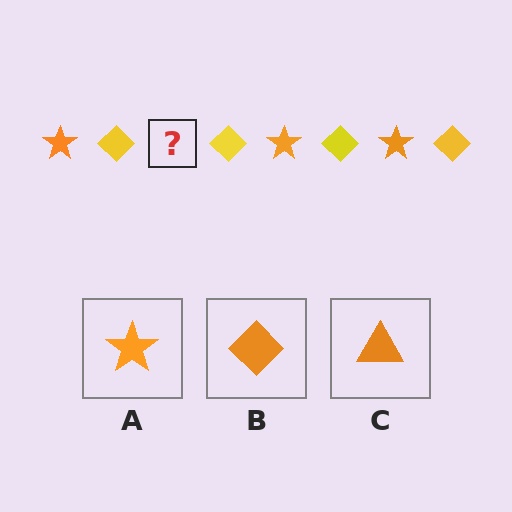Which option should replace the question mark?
Option A.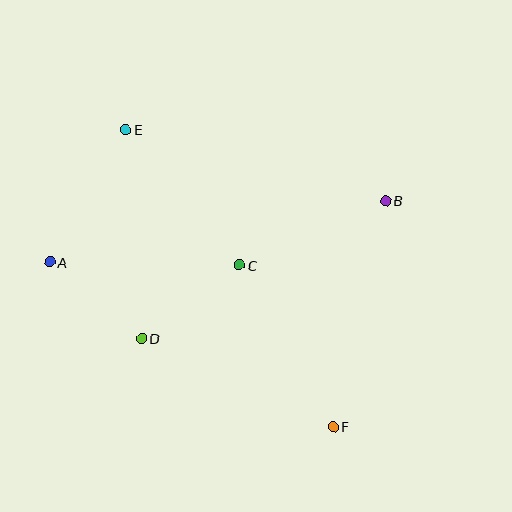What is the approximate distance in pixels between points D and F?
The distance between D and F is approximately 211 pixels.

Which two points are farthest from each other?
Points E and F are farthest from each other.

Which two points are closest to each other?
Points A and D are closest to each other.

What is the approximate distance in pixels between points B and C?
The distance between B and C is approximately 160 pixels.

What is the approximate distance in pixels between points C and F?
The distance between C and F is approximately 186 pixels.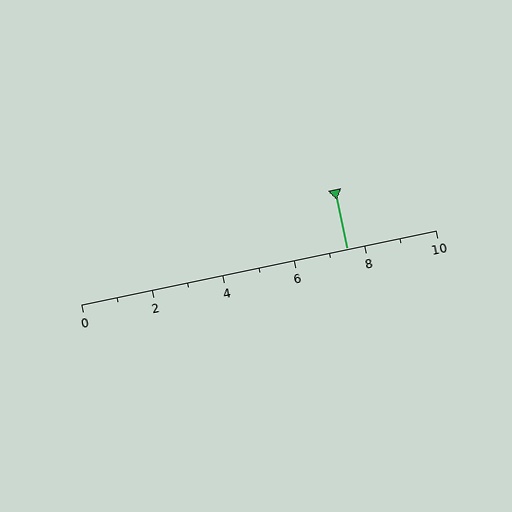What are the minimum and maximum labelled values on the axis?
The axis runs from 0 to 10.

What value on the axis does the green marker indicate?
The marker indicates approximately 7.5.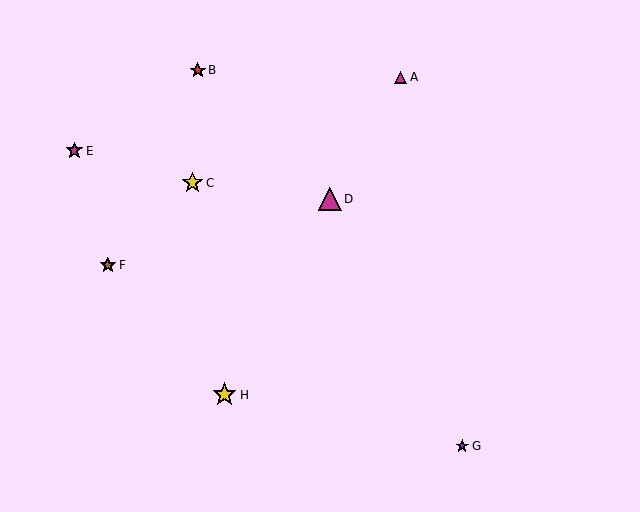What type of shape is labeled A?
Shape A is a magenta triangle.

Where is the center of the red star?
The center of the red star is at (198, 70).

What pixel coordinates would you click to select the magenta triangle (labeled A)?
Click at (401, 77) to select the magenta triangle A.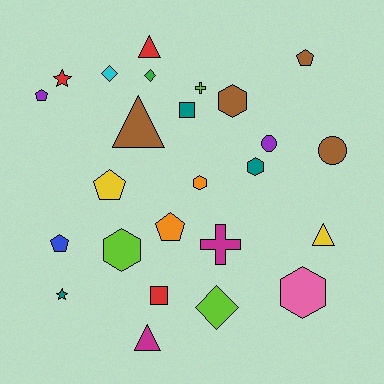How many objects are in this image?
There are 25 objects.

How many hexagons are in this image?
There are 5 hexagons.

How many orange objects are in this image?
There are 2 orange objects.